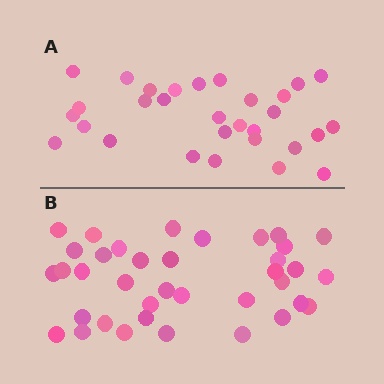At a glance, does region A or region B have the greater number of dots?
Region B (the bottom region) has more dots.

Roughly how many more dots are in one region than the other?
Region B has roughly 8 or so more dots than region A.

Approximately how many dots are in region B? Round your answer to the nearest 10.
About 40 dots. (The exact count is 37, which rounds to 40.)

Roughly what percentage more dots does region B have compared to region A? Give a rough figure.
About 25% more.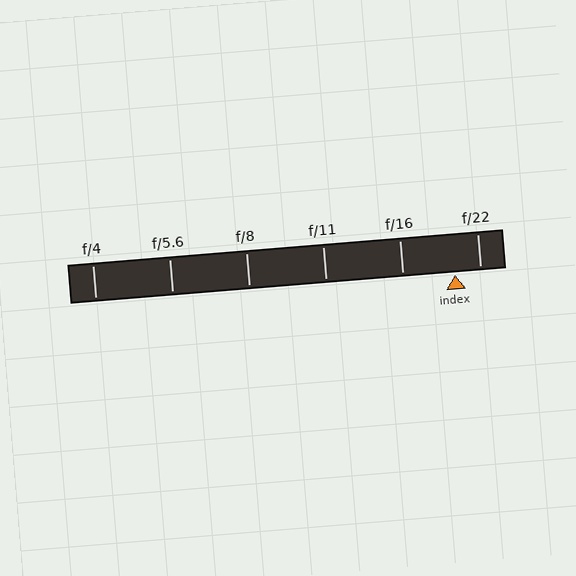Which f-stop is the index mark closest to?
The index mark is closest to f/22.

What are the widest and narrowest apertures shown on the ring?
The widest aperture shown is f/4 and the narrowest is f/22.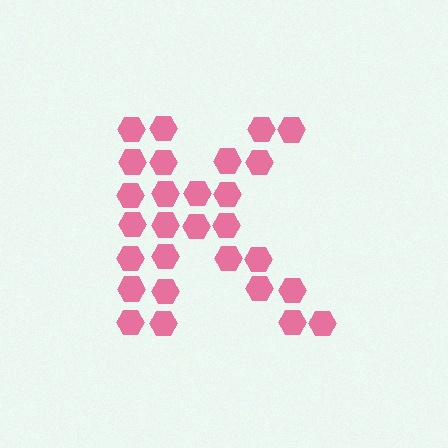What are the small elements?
The small elements are hexagons.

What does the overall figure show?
The overall figure shows the letter K.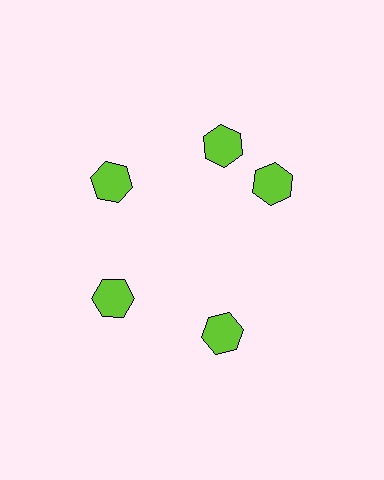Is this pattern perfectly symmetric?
No. The 5 lime hexagons are arranged in a ring, but one element near the 3 o'clock position is rotated out of alignment along the ring, breaking the 5-fold rotational symmetry.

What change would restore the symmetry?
The symmetry would be restored by rotating it back into even spacing with its neighbors so that all 5 hexagons sit at equal angles and equal distance from the center.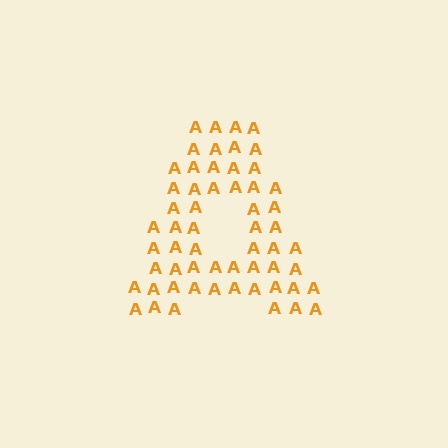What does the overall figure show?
The overall figure shows the letter A.